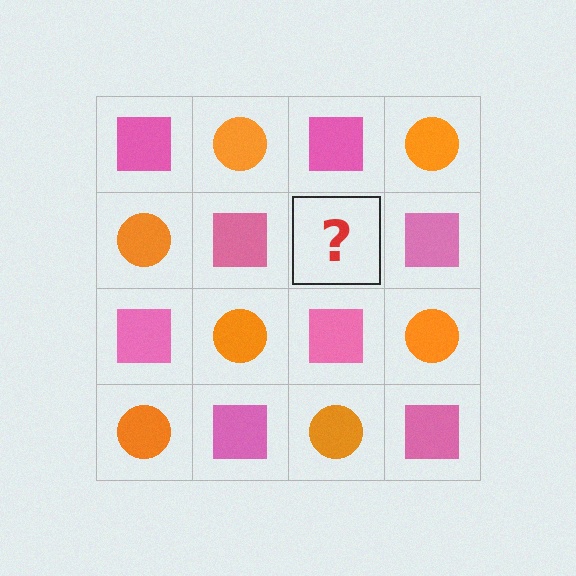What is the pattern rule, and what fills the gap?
The rule is that it alternates pink square and orange circle in a checkerboard pattern. The gap should be filled with an orange circle.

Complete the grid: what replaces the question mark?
The question mark should be replaced with an orange circle.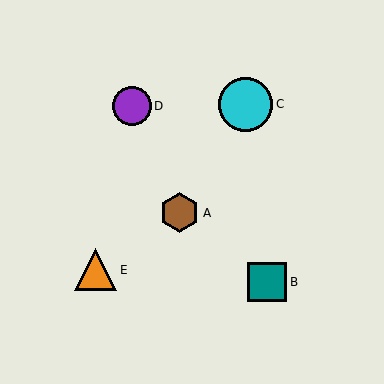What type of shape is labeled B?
Shape B is a teal square.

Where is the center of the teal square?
The center of the teal square is at (267, 282).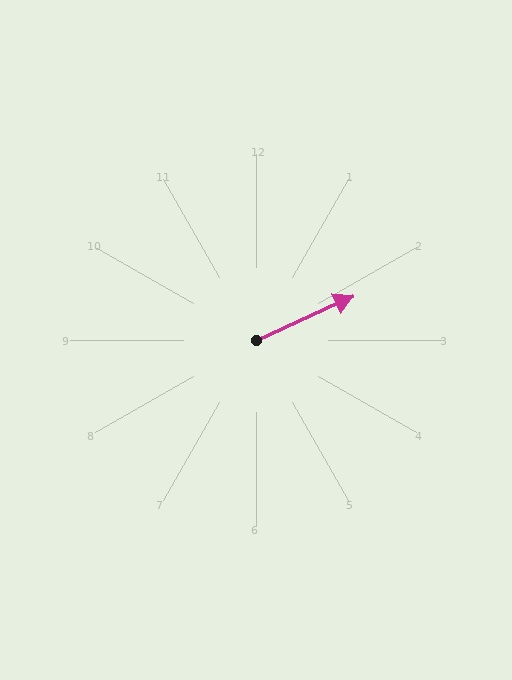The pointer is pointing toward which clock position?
Roughly 2 o'clock.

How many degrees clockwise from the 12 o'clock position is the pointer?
Approximately 66 degrees.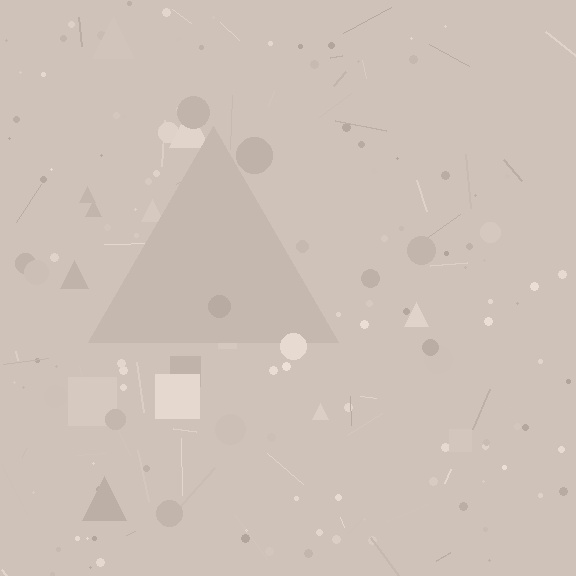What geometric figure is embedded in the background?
A triangle is embedded in the background.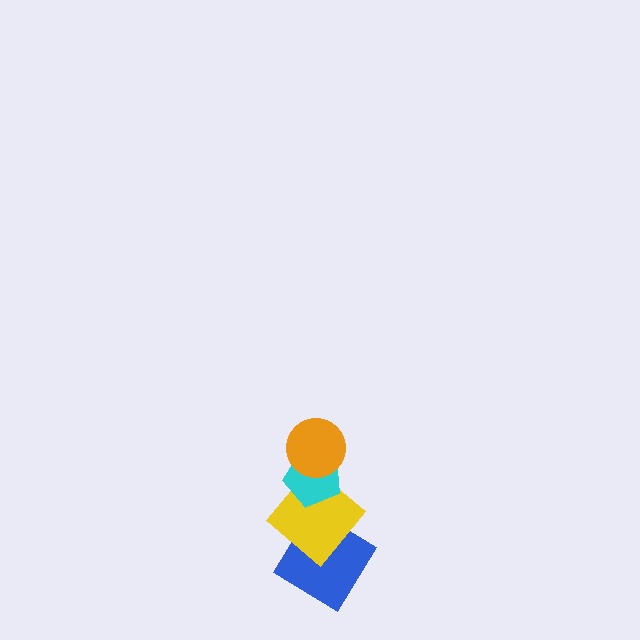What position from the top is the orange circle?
The orange circle is 1st from the top.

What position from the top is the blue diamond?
The blue diamond is 4th from the top.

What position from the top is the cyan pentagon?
The cyan pentagon is 2nd from the top.